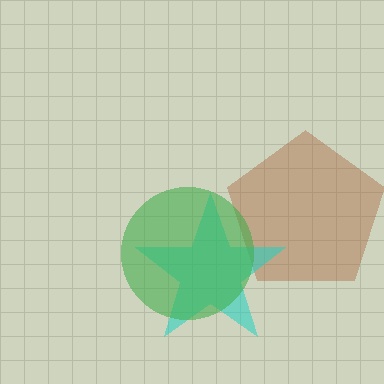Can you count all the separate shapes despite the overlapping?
Yes, there are 3 separate shapes.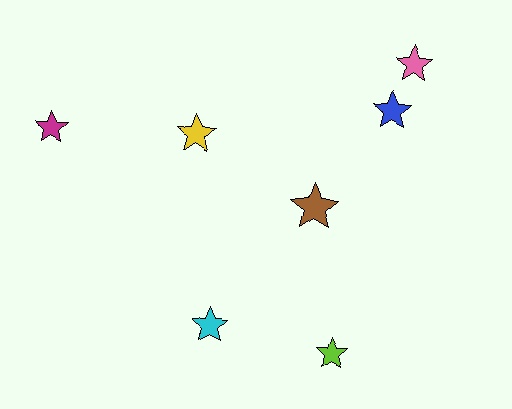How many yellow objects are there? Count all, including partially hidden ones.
There is 1 yellow object.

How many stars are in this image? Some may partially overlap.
There are 7 stars.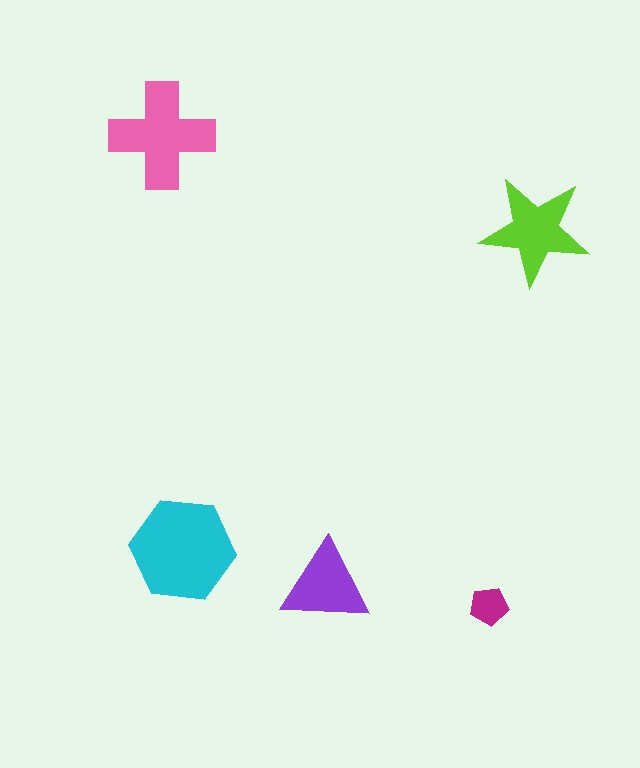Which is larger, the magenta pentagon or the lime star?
The lime star.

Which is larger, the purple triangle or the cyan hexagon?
The cyan hexagon.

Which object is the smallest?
The magenta pentagon.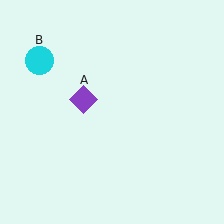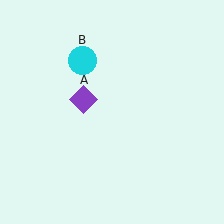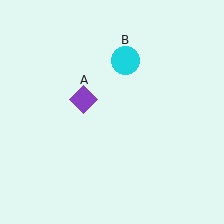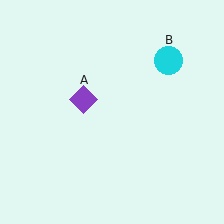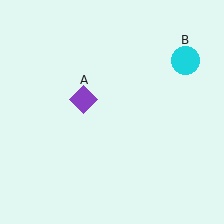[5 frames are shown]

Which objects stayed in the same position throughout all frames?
Purple diamond (object A) remained stationary.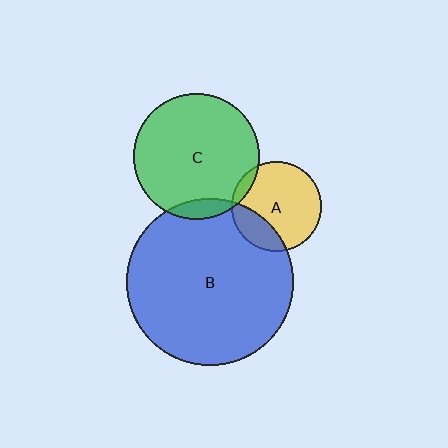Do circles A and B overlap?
Yes.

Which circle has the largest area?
Circle B (blue).